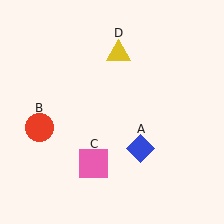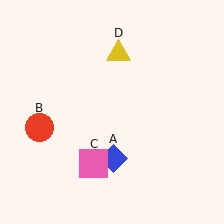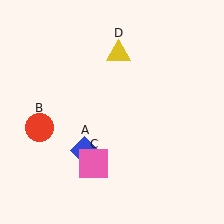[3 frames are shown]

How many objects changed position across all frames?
1 object changed position: blue diamond (object A).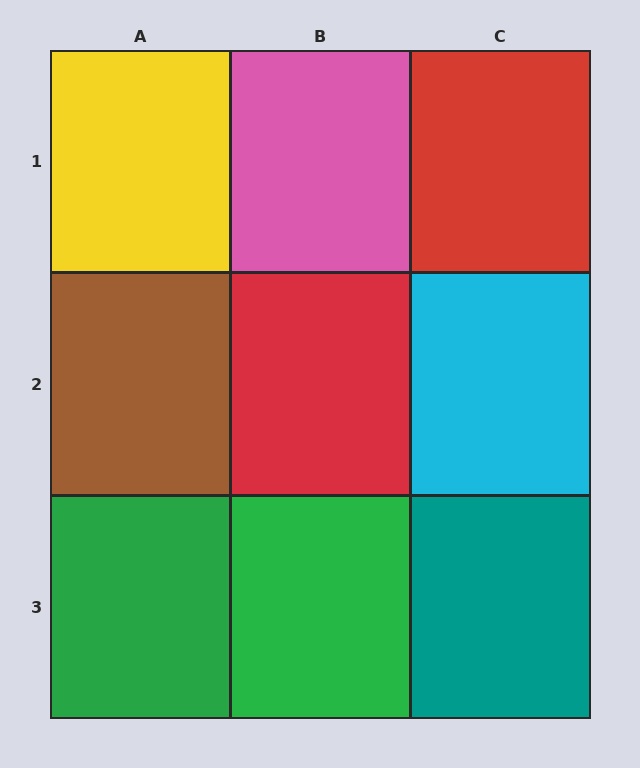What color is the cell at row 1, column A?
Yellow.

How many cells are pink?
1 cell is pink.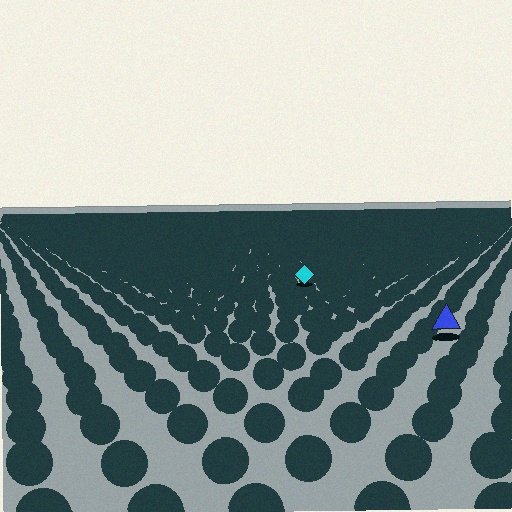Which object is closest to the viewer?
The blue triangle is closest. The texture marks near it are larger and more spread out.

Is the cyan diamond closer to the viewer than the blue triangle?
No. The blue triangle is closer — you can tell from the texture gradient: the ground texture is coarser near it.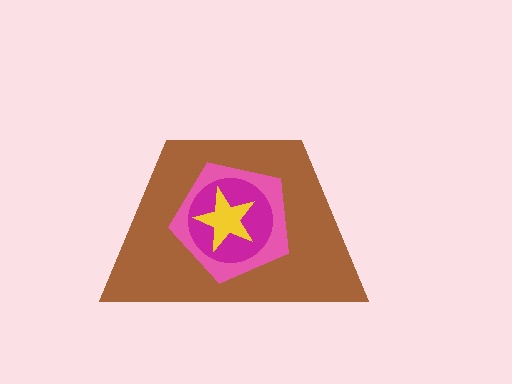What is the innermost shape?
The yellow star.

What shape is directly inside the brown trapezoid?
The pink pentagon.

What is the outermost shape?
The brown trapezoid.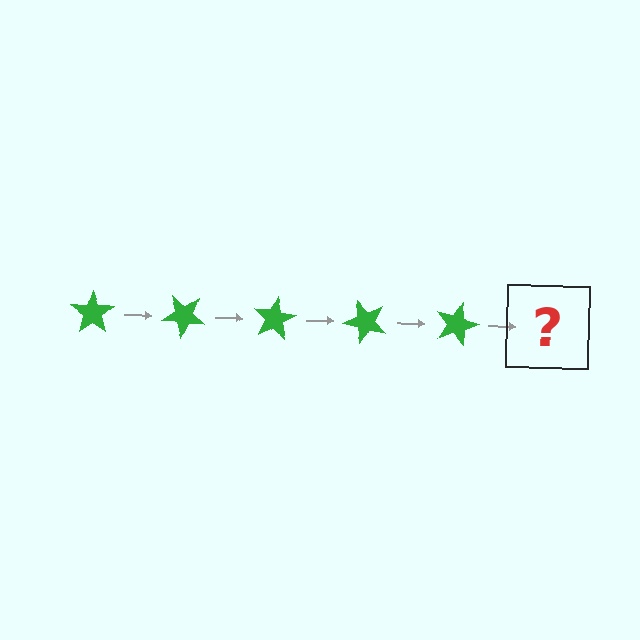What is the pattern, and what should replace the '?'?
The pattern is that the star rotates 40 degrees each step. The '?' should be a green star rotated 200 degrees.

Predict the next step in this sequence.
The next step is a green star rotated 200 degrees.